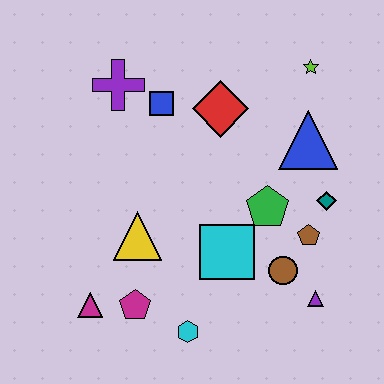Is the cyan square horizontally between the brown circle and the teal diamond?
No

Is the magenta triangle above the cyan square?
No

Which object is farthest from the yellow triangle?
The lime star is farthest from the yellow triangle.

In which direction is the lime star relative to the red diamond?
The lime star is to the right of the red diamond.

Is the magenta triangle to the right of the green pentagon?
No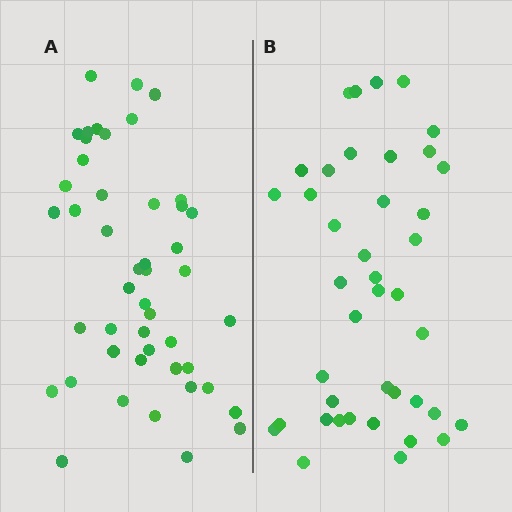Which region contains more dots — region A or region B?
Region A (the left region) has more dots.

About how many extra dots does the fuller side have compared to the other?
Region A has about 6 more dots than region B.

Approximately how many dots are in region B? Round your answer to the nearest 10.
About 40 dots. (The exact count is 41, which rounds to 40.)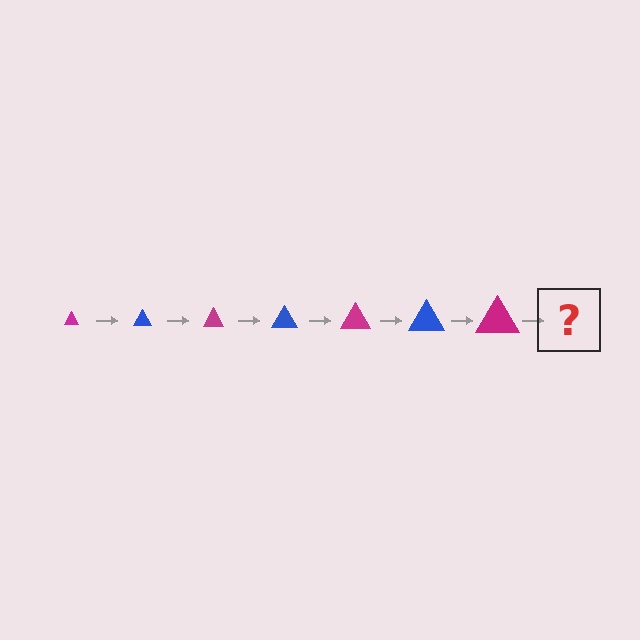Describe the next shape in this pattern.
It should be a blue triangle, larger than the previous one.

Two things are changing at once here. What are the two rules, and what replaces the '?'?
The two rules are that the triangle grows larger each step and the color cycles through magenta and blue. The '?' should be a blue triangle, larger than the previous one.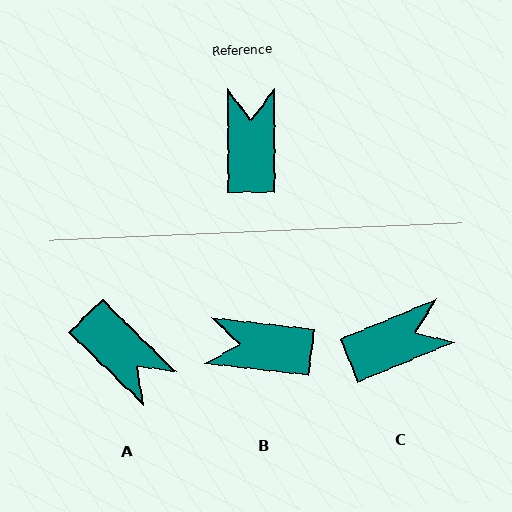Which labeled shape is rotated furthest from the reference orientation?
A, about 134 degrees away.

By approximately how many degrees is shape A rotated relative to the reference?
Approximately 134 degrees clockwise.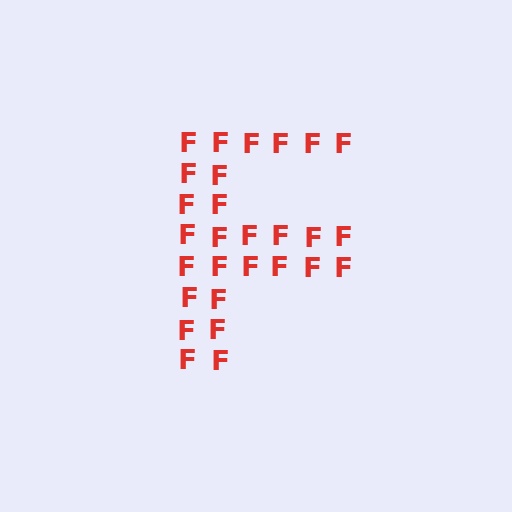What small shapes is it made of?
It is made of small letter F's.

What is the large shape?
The large shape is the letter F.